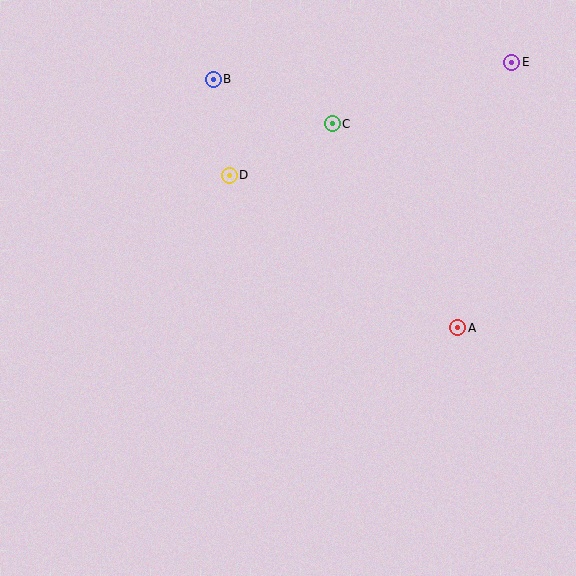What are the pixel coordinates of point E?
Point E is at (512, 62).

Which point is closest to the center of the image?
Point D at (229, 175) is closest to the center.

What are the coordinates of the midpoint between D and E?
The midpoint between D and E is at (371, 119).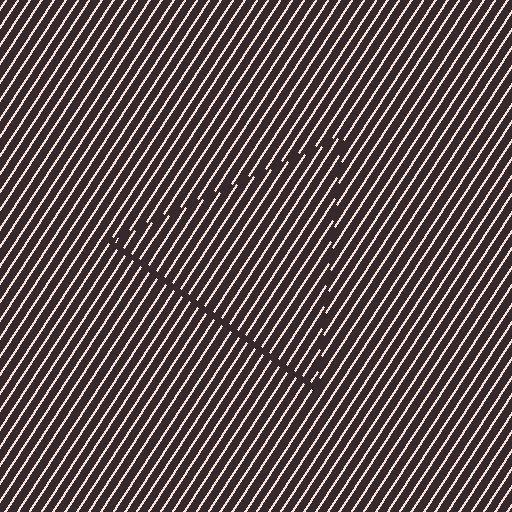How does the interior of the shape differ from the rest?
The interior of the shape contains the same grating, shifted by half a period — the contour is defined by the phase discontinuity where line-ends from the inner and outer gratings abut.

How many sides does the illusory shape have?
3 sides — the line-ends trace a triangle.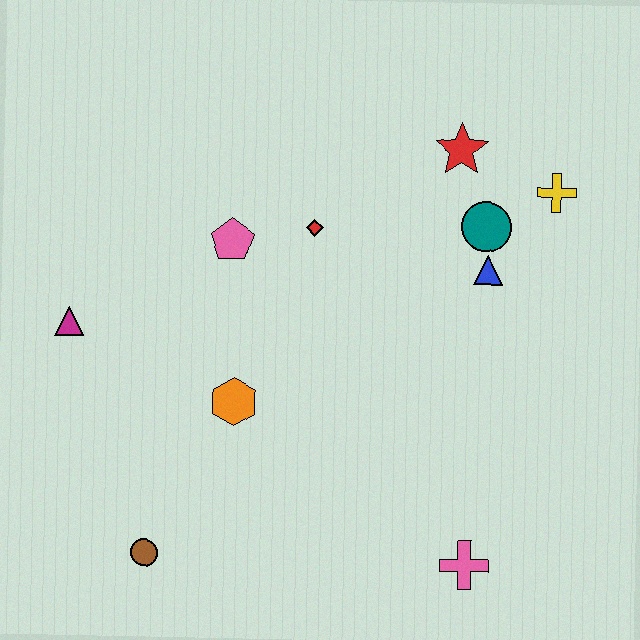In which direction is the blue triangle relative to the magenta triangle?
The blue triangle is to the right of the magenta triangle.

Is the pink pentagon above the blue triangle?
Yes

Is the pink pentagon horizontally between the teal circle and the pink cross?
No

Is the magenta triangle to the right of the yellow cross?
No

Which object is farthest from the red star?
The brown circle is farthest from the red star.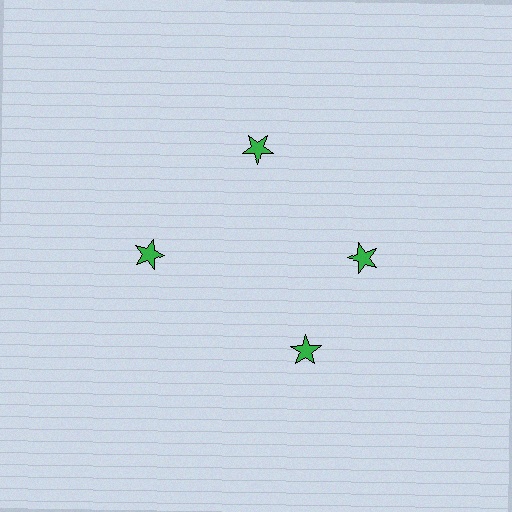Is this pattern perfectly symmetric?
No. The 4 green stars are arranged in a ring, but one element near the 6 o'clock position is rotated out of alignment along the ring, breaking the 4-fold rotational symmetry.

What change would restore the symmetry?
The symmetry would be restored by rotating it back into even spacing with its neighbors so that all 4 stars sit at equal angles and equal distance from the center.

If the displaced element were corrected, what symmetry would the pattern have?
It would have 4-fold rotational symmetry — the pattern would map onto itself every 90 degrees.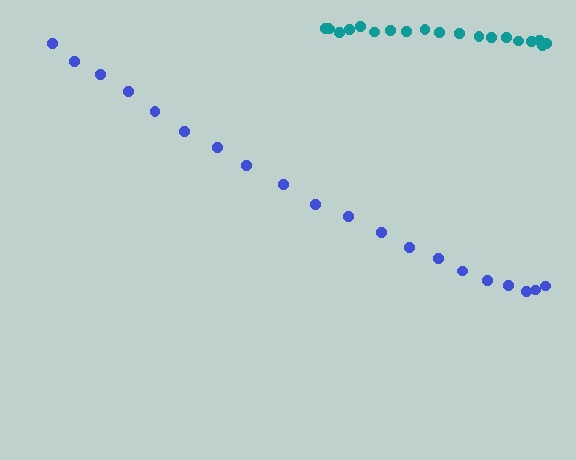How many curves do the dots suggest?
There are 2 distinct paths.